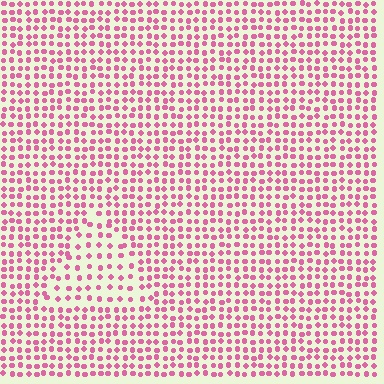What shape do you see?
I see a triangle.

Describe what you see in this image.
The image contains small pink elements arranged at two different densities. A triangle-shaped region is visible where the elements are less densely packed than the surrounding area.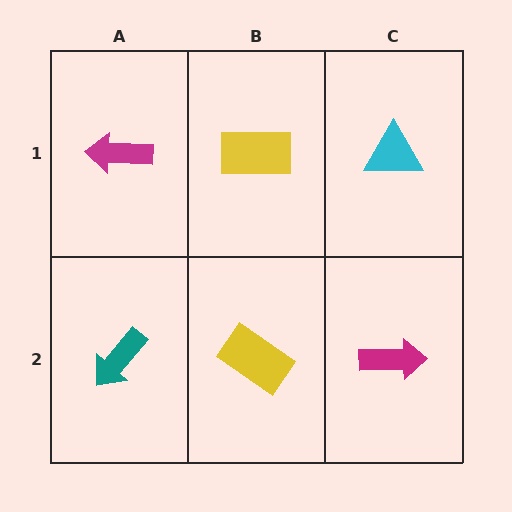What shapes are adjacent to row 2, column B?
A yellow rectangle (row 1, column B), a teal arrow (row 2, column A), a magenta arrow (row 2, column C).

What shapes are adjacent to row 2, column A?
A magenta arrow (row 1, column A), a yellow rectangle (row 2, column B).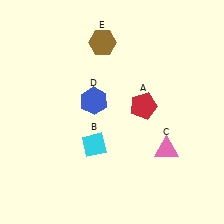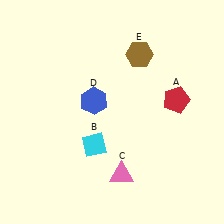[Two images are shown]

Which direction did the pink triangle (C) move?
The pink triangle (C) moved left.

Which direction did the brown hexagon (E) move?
The brown hexagon (E) moved right.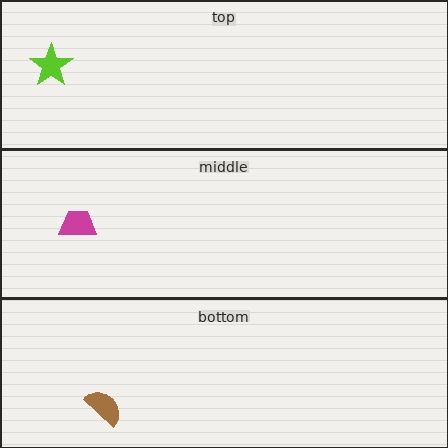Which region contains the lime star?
The top region.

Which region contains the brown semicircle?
The bottom region.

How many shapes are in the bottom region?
1.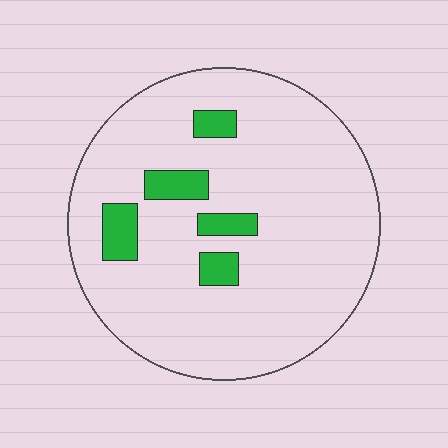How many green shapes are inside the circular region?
5.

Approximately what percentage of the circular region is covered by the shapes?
Approximately 10%.